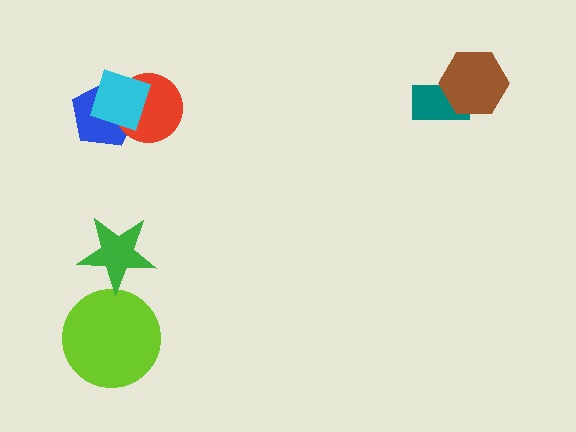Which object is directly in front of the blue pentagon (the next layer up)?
The red circle is directly in front of the blue pentagon.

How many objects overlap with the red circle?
2 objects overlap with the red circle.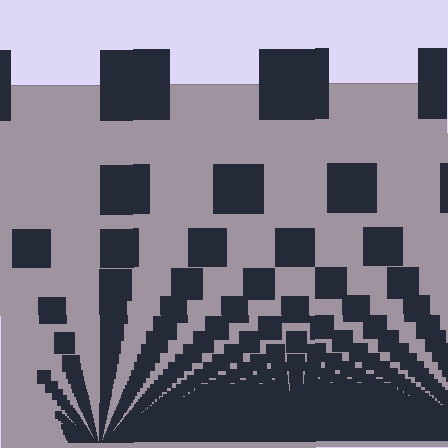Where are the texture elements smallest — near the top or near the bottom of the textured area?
Near the bottom.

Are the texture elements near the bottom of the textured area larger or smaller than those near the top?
Smaller. The gradient is inverted — elements near the bottom are smaller and denser.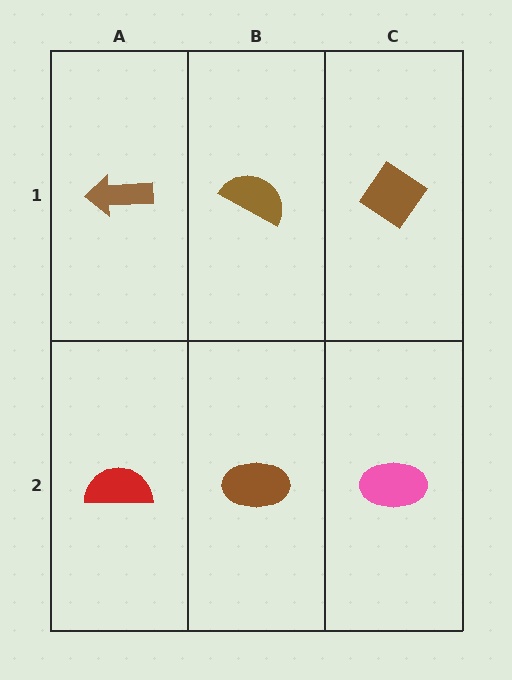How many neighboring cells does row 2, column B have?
3.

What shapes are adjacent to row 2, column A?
A brown arrow (row 1, column A), a brown ellipse (row 2, column B).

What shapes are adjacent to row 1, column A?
A red semicircle (row 2, column A), a brown semicircle (row 1, column B).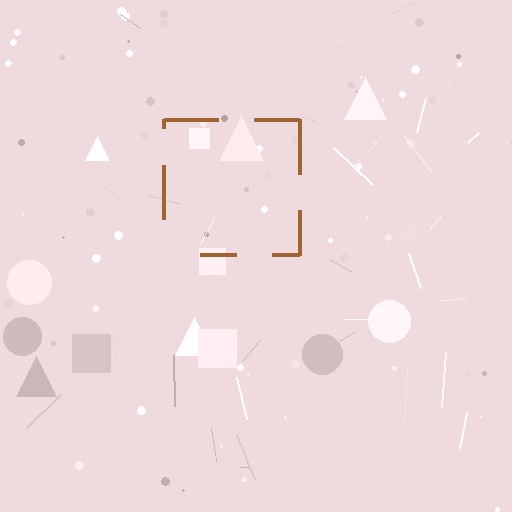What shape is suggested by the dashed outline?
The dashed outline suggests a square.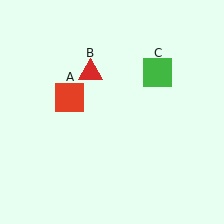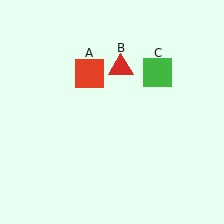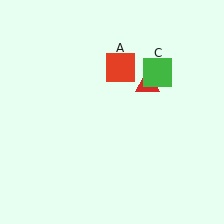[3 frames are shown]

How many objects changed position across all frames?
2 objects changed position: red square (object A), red triangle (object B).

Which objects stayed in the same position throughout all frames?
Green square (object C) remained stationary.